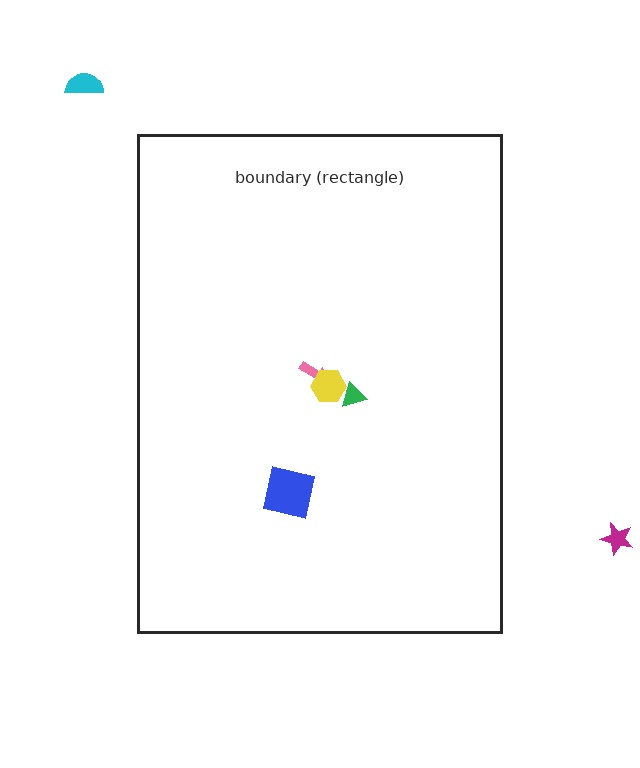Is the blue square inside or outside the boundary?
Inside.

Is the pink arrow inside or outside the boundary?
Inside.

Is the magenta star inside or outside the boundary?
Outside.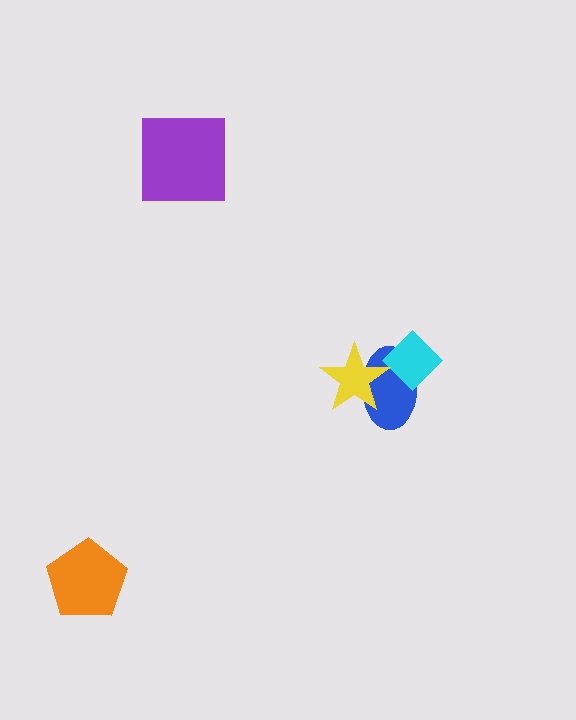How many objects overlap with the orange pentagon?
0 objects overlap with the orange pentagon.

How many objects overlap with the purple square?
0 objects overlap with the purple square.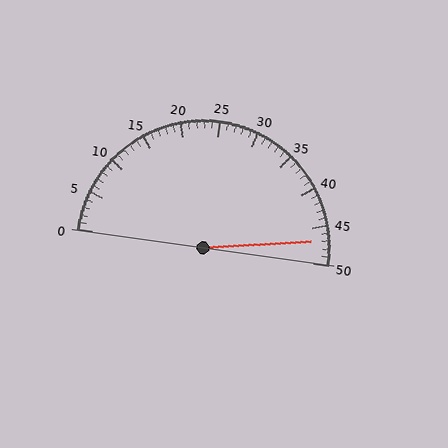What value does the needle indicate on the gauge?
The needle indicates approximately 47.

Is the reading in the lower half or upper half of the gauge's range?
The reading is in the upper half of the range (0 to 50).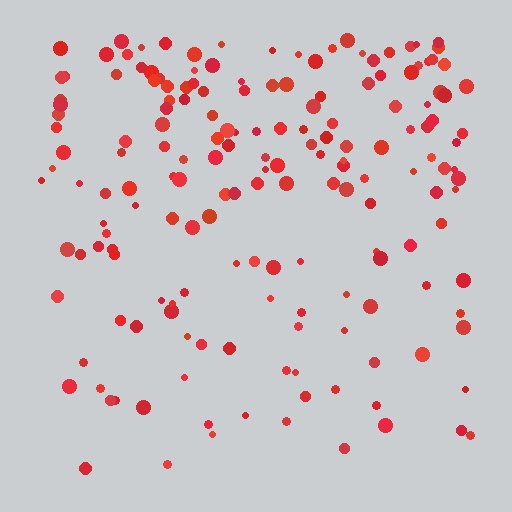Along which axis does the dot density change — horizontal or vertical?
Vertical.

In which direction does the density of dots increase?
From bottom to top, with the top side densest.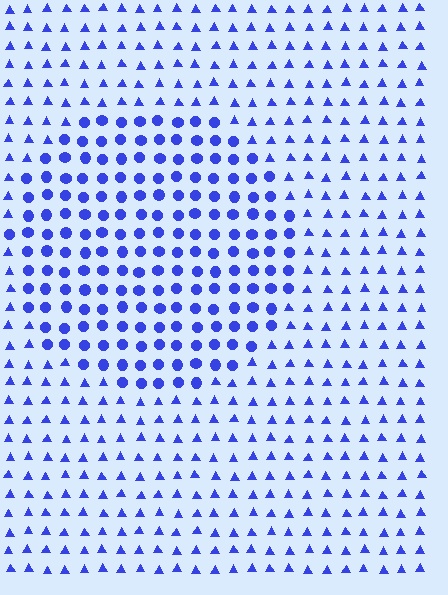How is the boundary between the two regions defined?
The boundary is defined by a change in element shape: circles inside vs. triangles outside. All elements share the same color and spacing.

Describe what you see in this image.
The image is filled with small blue elements arranged in a uniform grid. A circle-shaped region contains circles, while the surrounding area contains triangles. The boundary is defined purely by the change in element shape.